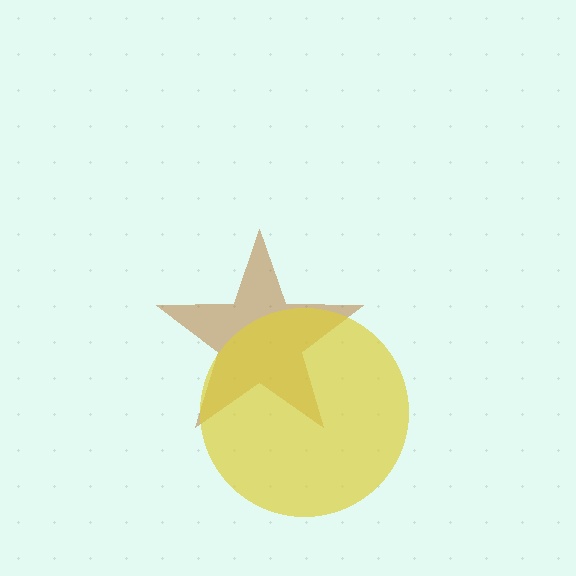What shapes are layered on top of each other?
The layered shapes are: a brown star, a yellow circle.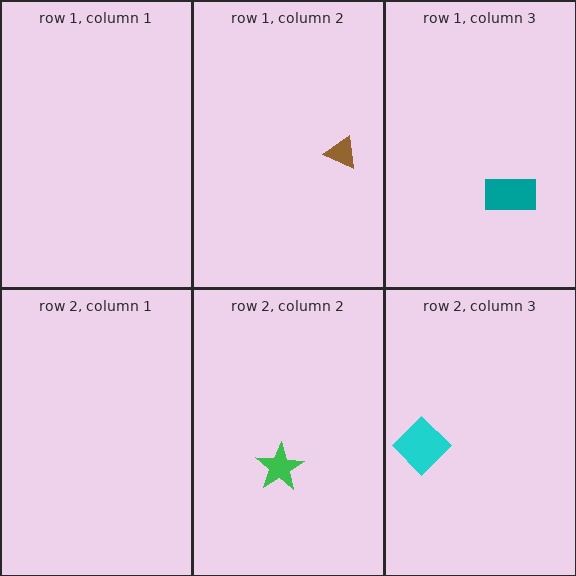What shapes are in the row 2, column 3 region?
The cyan diamond.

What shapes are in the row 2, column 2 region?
The green star.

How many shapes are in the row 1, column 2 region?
1.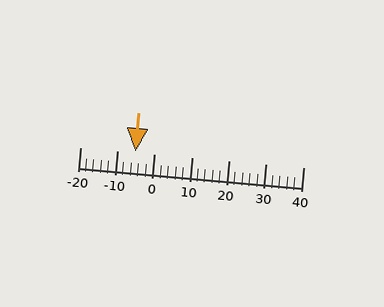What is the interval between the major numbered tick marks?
The major tick marks are spaced 10 units apart.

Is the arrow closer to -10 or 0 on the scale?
The arrow is closer to -10.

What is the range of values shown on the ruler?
The ruler shows values from -20 to 40.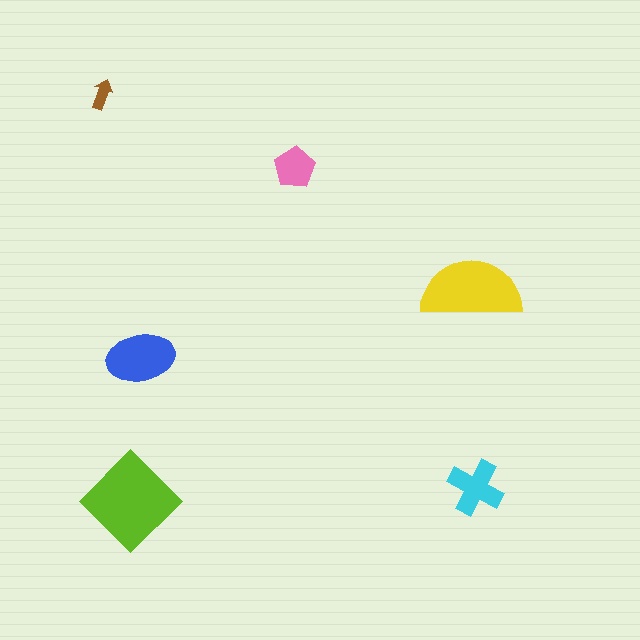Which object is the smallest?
The brown arrow.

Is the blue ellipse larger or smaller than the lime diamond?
Smaller.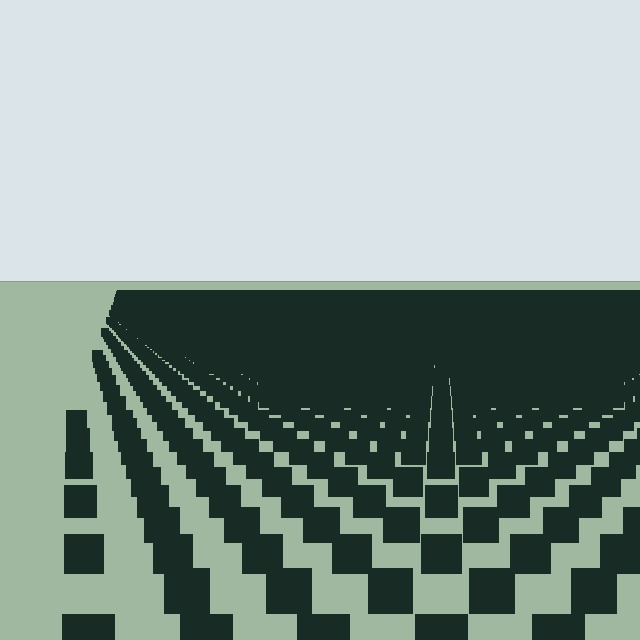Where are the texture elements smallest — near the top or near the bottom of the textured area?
Near the top.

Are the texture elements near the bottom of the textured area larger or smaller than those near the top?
Larger. Near the bottom, elements are closer to the viewer and appear at a bigger on-screen size.